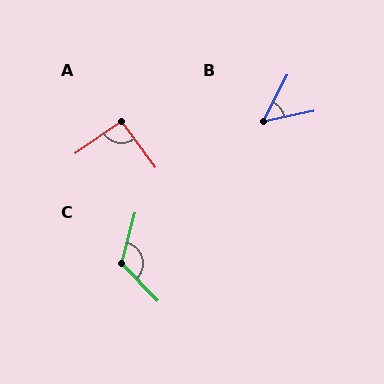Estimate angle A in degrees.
Approximately 92 degrees.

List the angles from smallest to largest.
B (52°), A (92°), C (121°).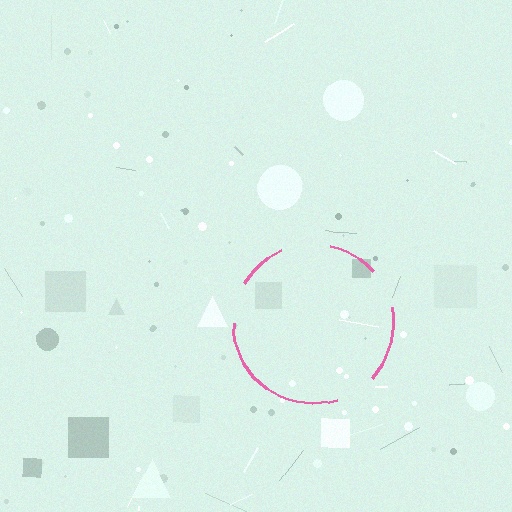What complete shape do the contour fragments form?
The contour fragments form a circle.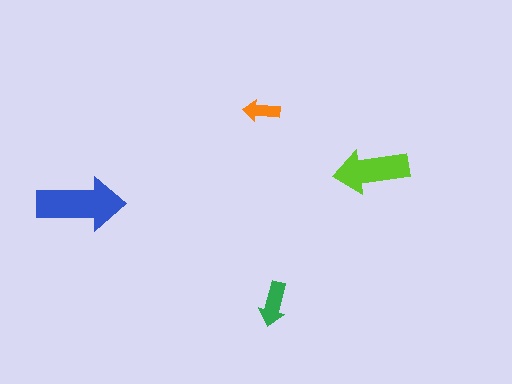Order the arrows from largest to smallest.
the blue one, the lime one, the green one, the orange one.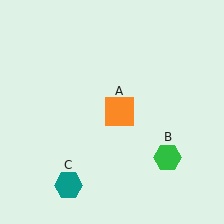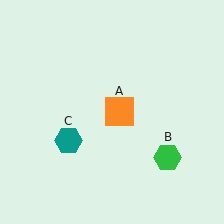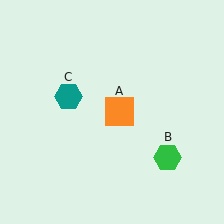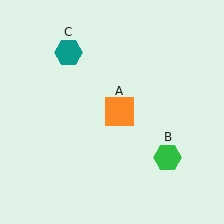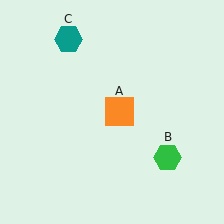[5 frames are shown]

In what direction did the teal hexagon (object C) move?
The teal hexagon (object C) moved up.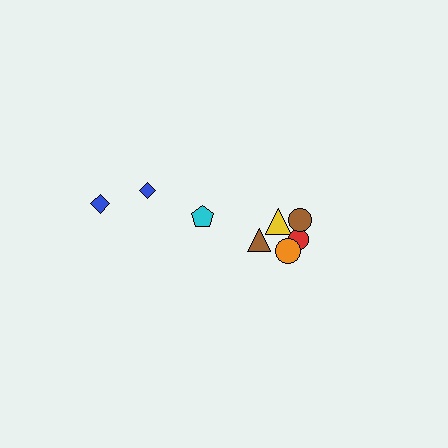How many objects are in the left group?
There are 3 objects.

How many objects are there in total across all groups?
There are 8 objects.